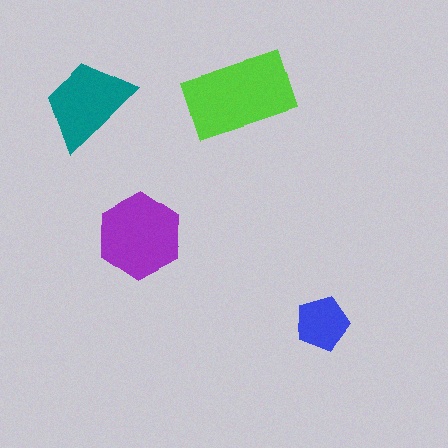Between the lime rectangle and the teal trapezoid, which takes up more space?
The lime rectangle.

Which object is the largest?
The lime rectangle.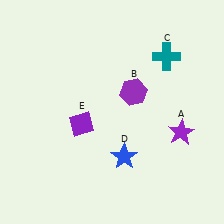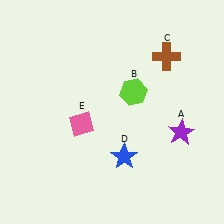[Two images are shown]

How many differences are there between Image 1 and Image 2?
There are 3 differences between the two images.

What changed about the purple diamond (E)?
In Image 1, E is purple. In Image 2, it changed to pink.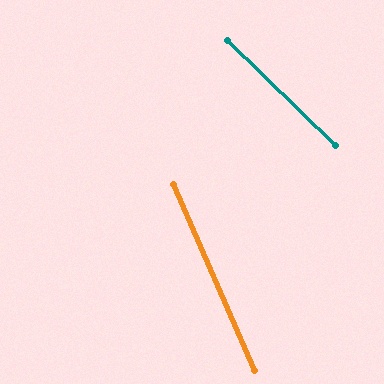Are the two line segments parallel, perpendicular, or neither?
Neither parallel nor perpendicular — they differ by about 22°.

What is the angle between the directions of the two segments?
Approximately 22 degrees.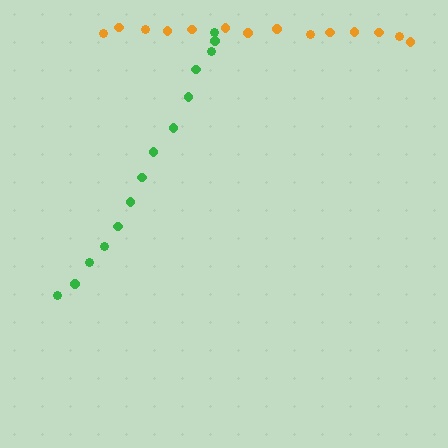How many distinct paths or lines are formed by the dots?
There are 2 distinct paths.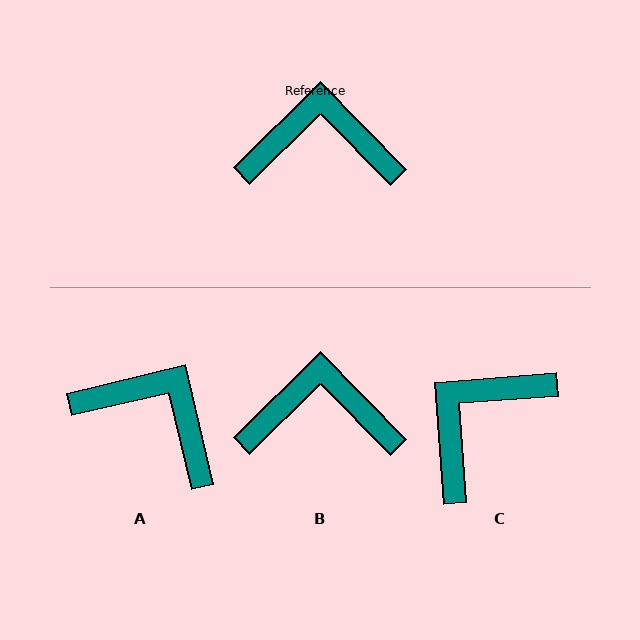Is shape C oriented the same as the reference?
No, it is off by about 50 degrees.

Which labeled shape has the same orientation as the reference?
B.